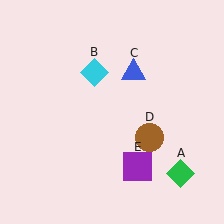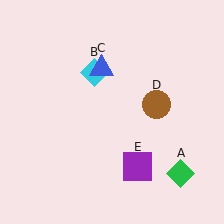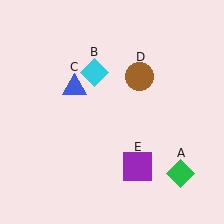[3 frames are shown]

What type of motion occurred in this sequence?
The blue triangle (object C), brown circle (object D) rotated counterclockwise around the center of the scene.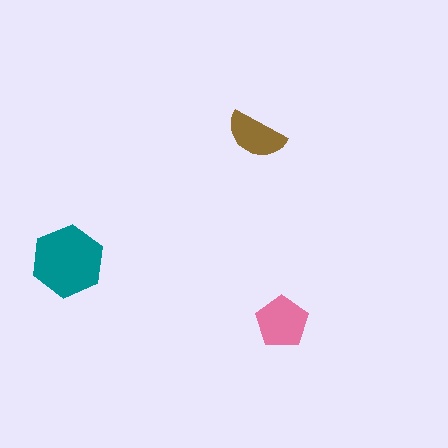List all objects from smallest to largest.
The brown semicircle, the pink pentagon, the teal hexagon.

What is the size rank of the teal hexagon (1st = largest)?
1st.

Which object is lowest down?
The pink pentagon is bottommost.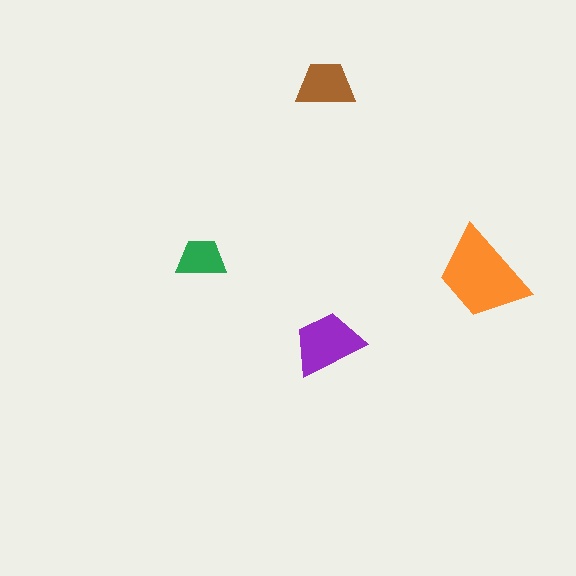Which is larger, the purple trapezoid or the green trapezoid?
The purple one.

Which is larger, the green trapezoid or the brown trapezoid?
The brown one.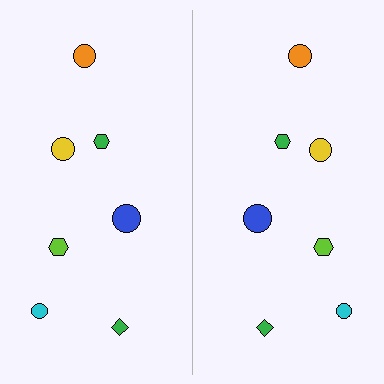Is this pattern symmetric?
Yes, this pattern has bilateral (reflection) symmetry.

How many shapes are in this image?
There are 14 shapes in this image.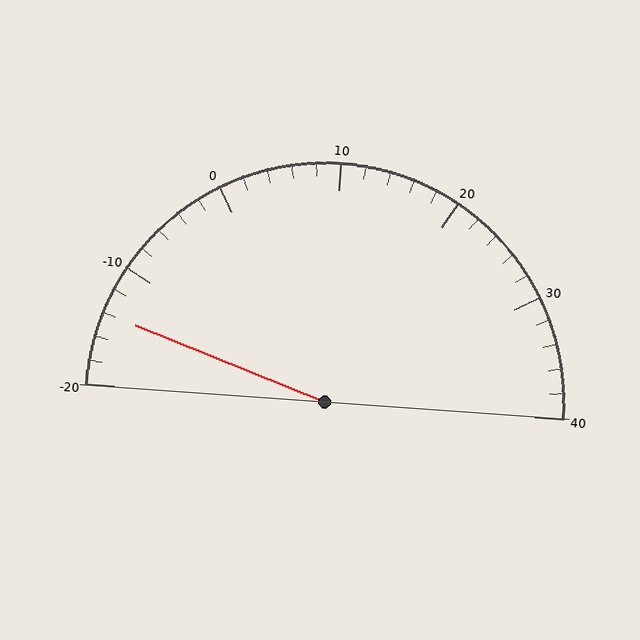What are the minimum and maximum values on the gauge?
The gauge ranges from -20 to 40.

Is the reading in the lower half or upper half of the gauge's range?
The reading is in the lower half of the range (-20 to 40).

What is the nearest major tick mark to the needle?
The nearest major tick mark is -10.